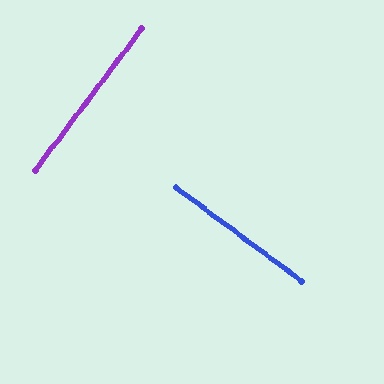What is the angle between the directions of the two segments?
Approximately 90 degrees.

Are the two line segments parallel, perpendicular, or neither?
Perpendicular — they meet at approximately 90°.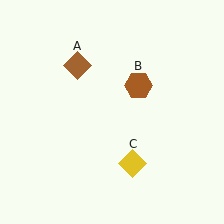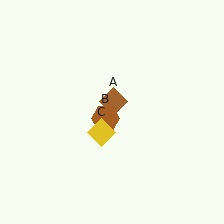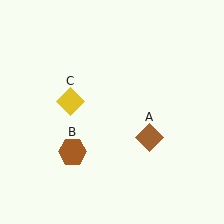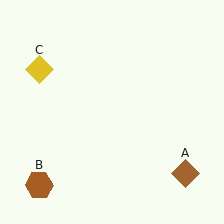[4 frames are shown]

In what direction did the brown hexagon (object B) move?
The brown hexagon (object B) moved down and to the left.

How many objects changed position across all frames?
3 objects changed position: brown diamond (object A), brown hexagon (object B), yellow diamond (object C).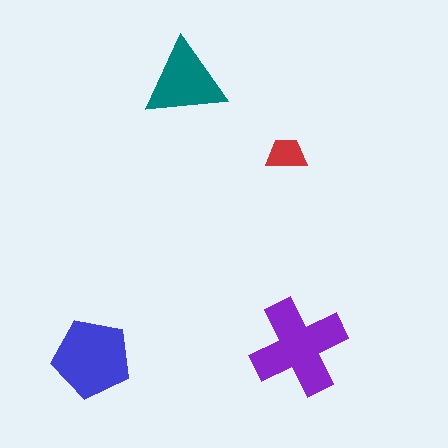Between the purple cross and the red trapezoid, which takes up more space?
The purple cross.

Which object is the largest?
The purple cross.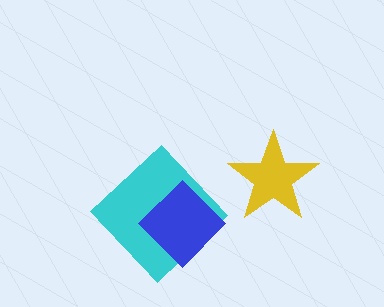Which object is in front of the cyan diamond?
The blue diamond is in front of the cyan diamond.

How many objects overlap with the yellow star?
0 objects overlap with the yellow star.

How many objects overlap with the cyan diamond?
1 object overlaps with the cyan diamond.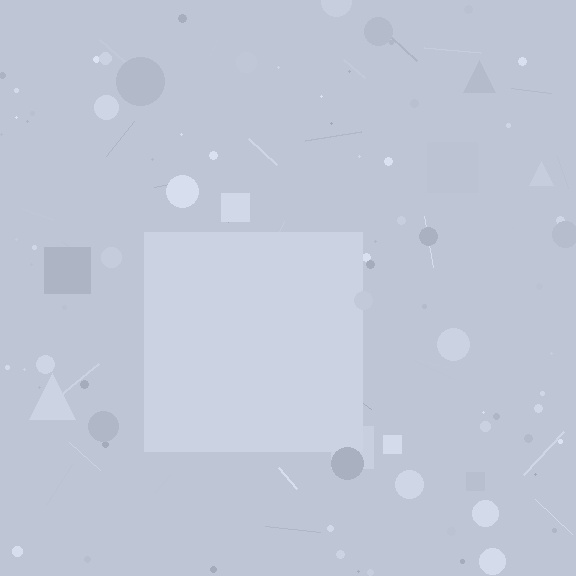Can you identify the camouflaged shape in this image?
The camouflaged shape is a square.